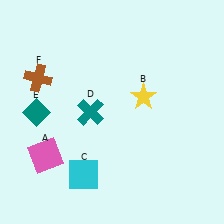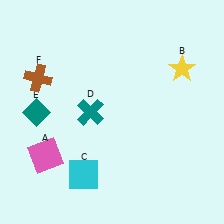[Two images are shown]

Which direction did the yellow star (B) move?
The yellow star (B) moved right.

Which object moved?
The yellow star (B) moved right.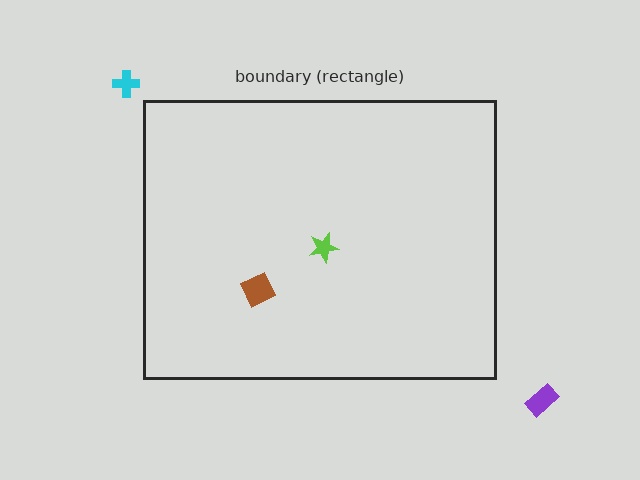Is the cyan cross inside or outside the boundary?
Outside.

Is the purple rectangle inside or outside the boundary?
Outside.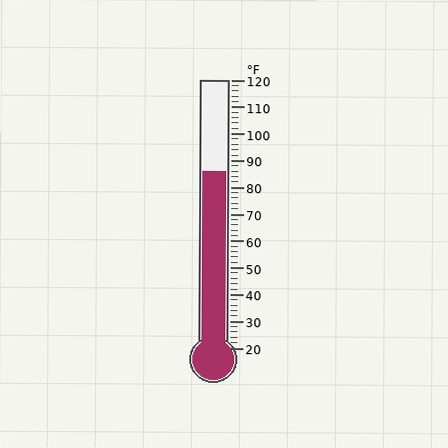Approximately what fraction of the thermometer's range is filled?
The thermometer is filled to approximately 65% of its range.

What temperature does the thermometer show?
The thermometer shows approximately 86°F.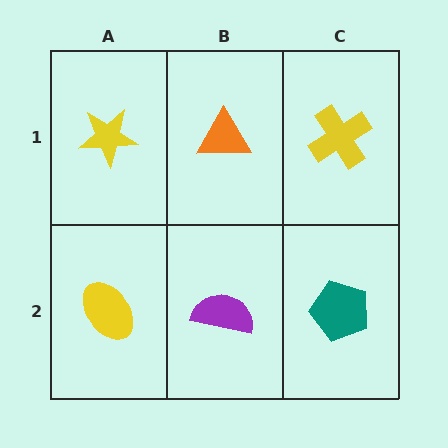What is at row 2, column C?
A teal pentagon.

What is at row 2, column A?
A yellow ellipse.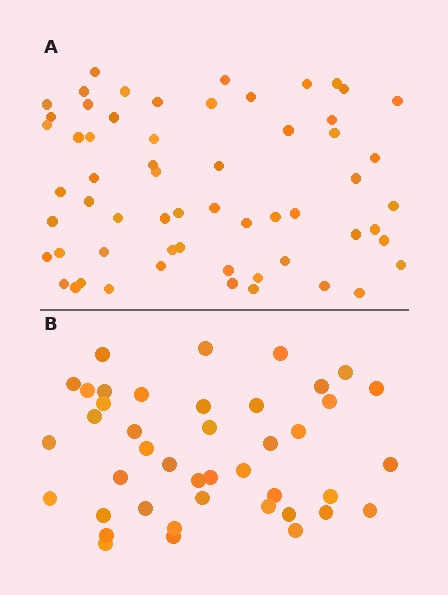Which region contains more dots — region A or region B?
Region A (the top region) has more dots.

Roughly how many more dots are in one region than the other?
Region A has approximately 20 more dots than region B.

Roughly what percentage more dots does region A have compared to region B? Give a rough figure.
About 45% more.